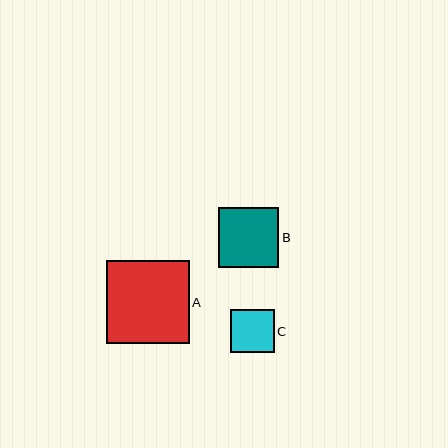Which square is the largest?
Square A is the largest with a size of approximately 82 pixels.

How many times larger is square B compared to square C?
Square B is approximately 1.4 times the size of square C.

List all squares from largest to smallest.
From largest to smallest: A, B, C.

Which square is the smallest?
Square C is the smallest with a size of approximately 43 pixels.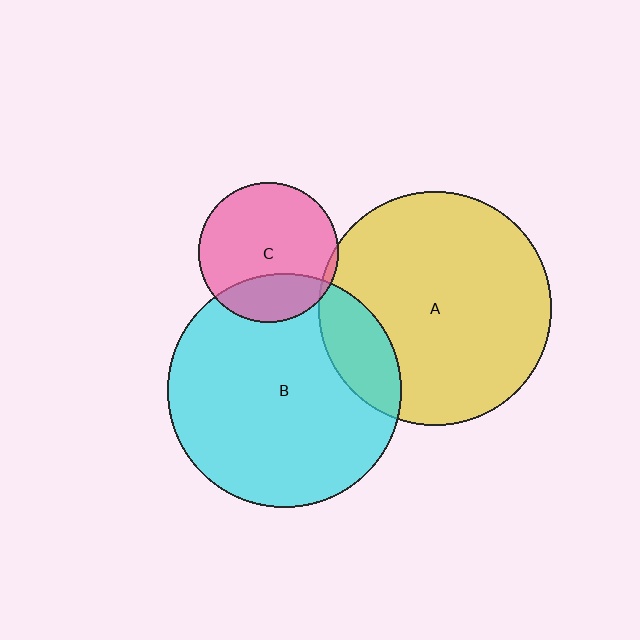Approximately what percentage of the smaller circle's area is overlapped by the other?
Approximately 15%.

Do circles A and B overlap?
Yes.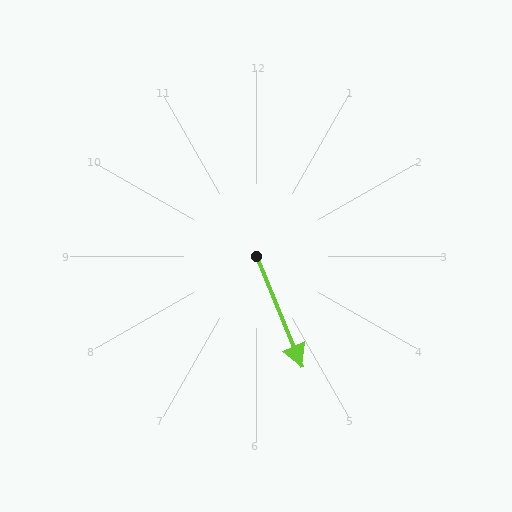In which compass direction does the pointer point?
South.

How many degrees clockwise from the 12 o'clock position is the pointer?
Approximately 158 degrees.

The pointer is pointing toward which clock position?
Roughly 5 o'clock.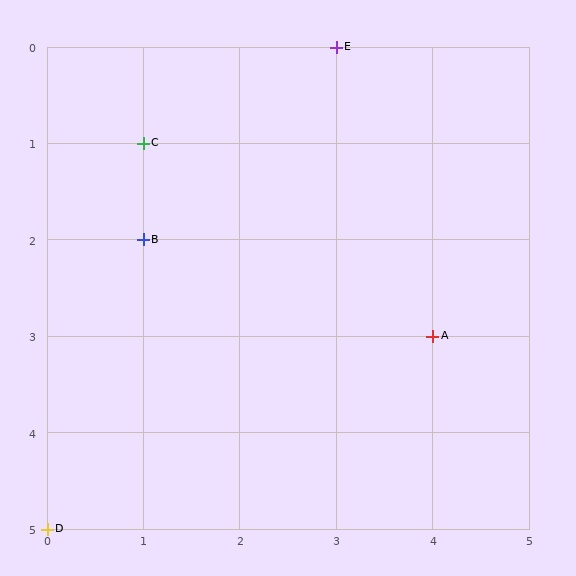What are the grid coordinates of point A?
Point A is at grid coordinates (4, 3).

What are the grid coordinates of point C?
Point C is at grid coordinates (1, 1).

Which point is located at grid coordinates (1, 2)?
Point B is at (1, 2).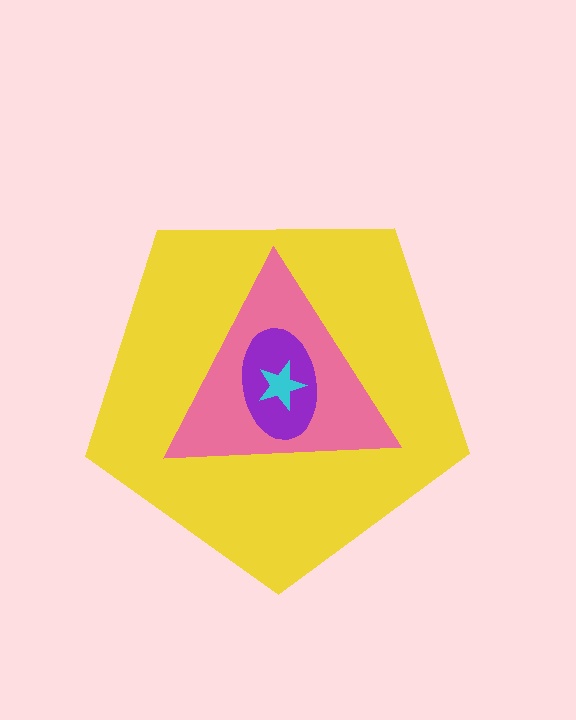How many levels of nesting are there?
4.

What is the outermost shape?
The yellow pentagon.